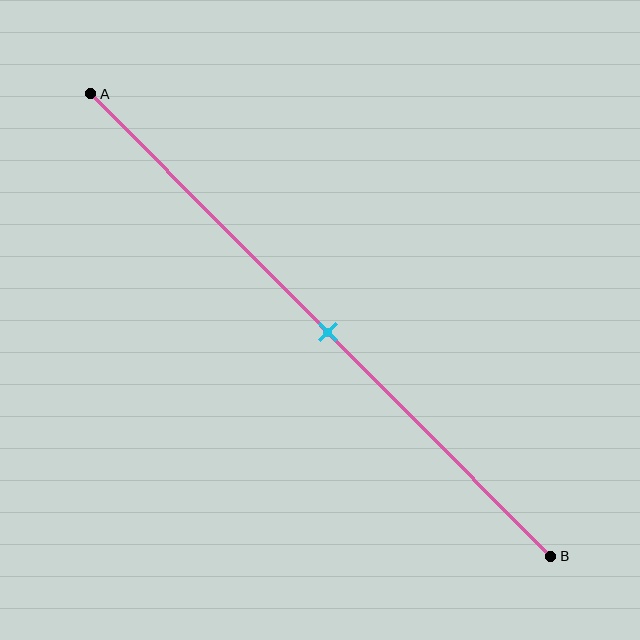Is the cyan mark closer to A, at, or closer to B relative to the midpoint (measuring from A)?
The cyan mark is approximately at the midpoint of segment AB.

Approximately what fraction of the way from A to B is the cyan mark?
The cyan mark is approximately 50% of the way from A to B.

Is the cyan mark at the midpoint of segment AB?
Yes, the mark is approximately at the midpoint.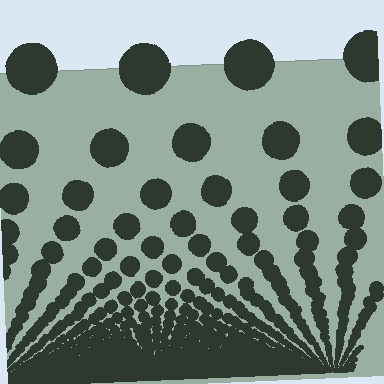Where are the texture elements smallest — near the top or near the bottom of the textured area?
Near the bottom.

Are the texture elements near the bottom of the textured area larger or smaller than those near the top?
Smaller. The gradient is inverted — elements near the bottom are smaller and denser.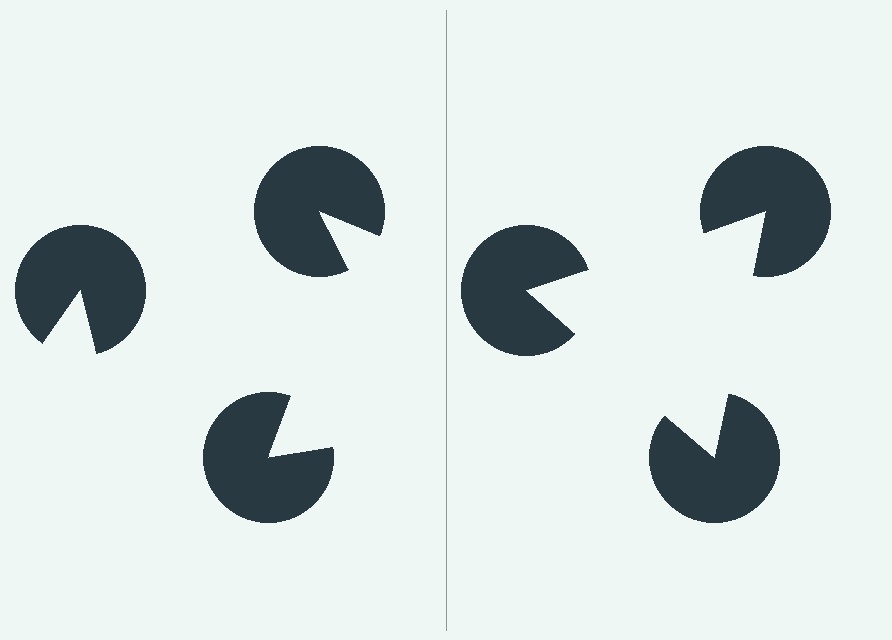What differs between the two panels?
The pac-man discs are positioned identically on both sides; only the wedge orientations differ. On the right they align to a triangle; on the left they are misaligned.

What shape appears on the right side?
An illusory triangle.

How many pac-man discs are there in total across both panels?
6 — 3 on each side.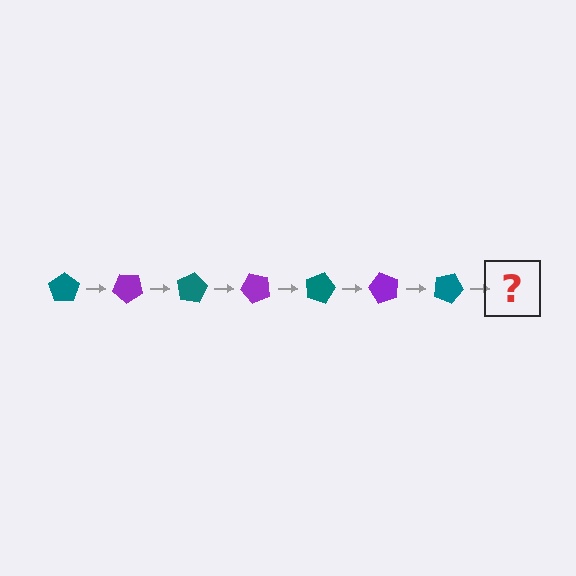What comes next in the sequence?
The next element should be a purple pentagon, rotated 280 degrees from the start.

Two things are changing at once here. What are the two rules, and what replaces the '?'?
The two rules are that it rotates 40 degrees each step and the color cycles through teal and purple. The '?' should be a purple pentagon, rotated 280 degrees from the start.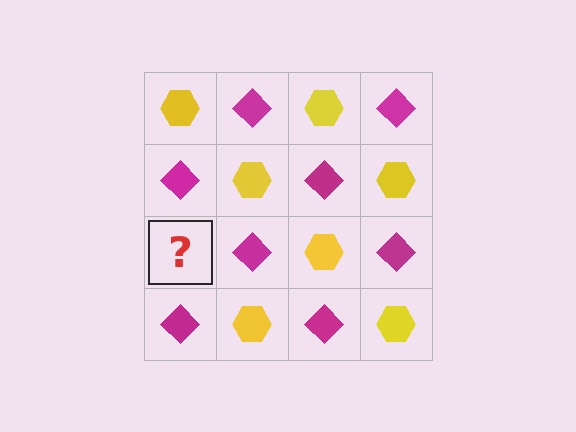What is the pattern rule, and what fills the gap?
The rule is that it alternates yellow hexagon and magenta diamond in a checkerboard pattern. The gap should be filled with a yellow hexagon.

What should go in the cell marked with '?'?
The missing cell should contain a yellow hexagon.